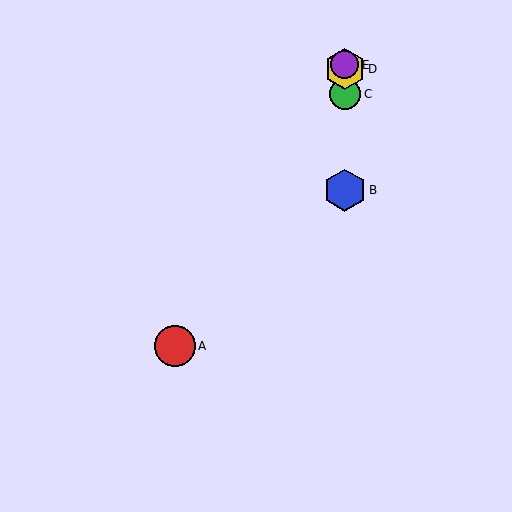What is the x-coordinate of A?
Object A is at x≈175.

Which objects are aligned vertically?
Objects B, C, D, E are aligned vertically.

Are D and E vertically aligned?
Yes, both are at x≈345.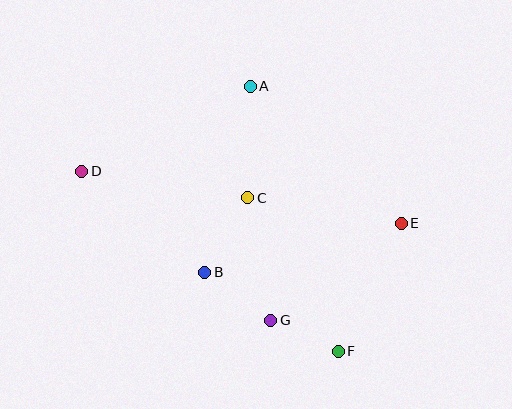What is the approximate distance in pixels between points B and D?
The distance between B and D is approximately 159 pixels.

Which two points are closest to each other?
Points F and G are closest to each other.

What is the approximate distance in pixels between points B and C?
The distance between B and C is approximately 86 pixels.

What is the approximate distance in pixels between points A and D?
The distance between A and D is approximately 189 pixels.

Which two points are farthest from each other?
Points D and E are farthest from each other.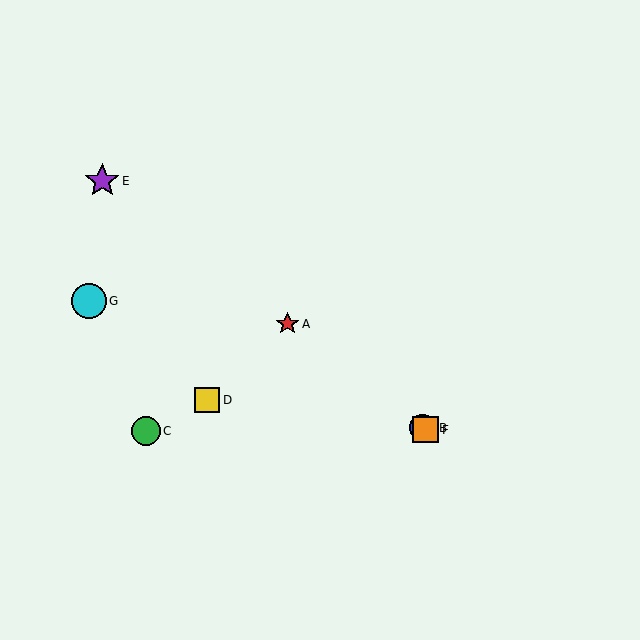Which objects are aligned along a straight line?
Objects A, B, E, F are aligned along a straight line.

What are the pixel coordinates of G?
Object G is at (89, 301).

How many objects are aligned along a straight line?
4 objects (A, B, E, F) are aligned along a straight line.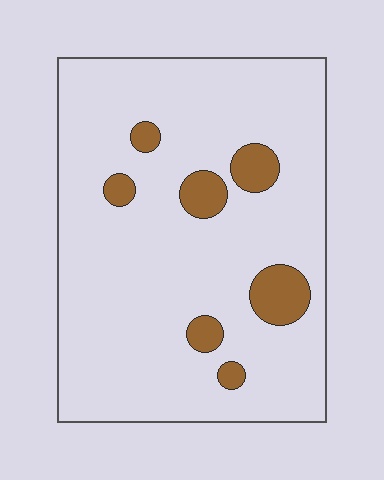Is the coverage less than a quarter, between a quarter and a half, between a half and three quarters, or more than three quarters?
Less than a quarter.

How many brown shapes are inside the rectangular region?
7.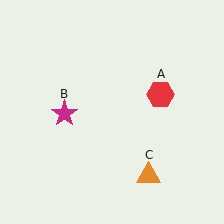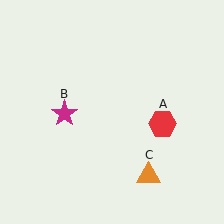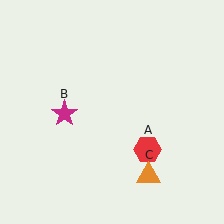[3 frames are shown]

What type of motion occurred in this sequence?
The red hexagon (object A) rotated clockwise around the center of the scene.